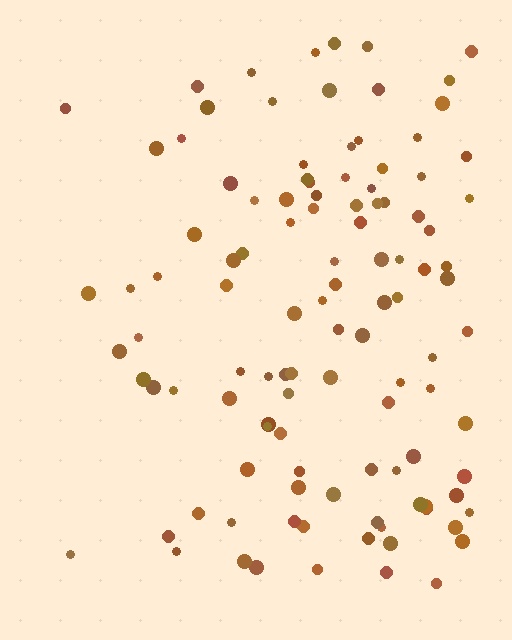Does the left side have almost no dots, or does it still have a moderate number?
Still a moderate number, just noticeably fewer than the right.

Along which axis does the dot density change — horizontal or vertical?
Horizontal.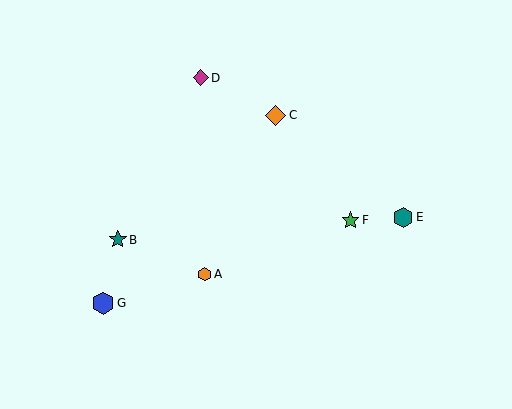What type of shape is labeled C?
Shape C is an orange diamond.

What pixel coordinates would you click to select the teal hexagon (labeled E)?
Click at (403, 217) to select the teal hexagon E.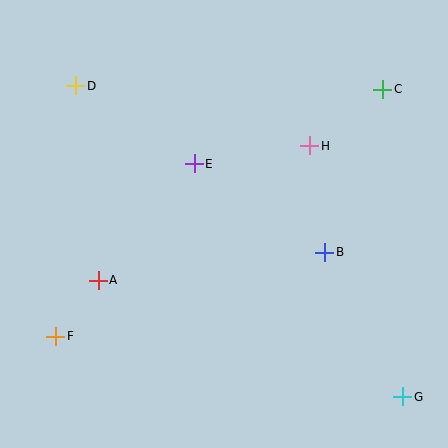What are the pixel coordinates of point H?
Point H is at (310, 146).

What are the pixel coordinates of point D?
Point D is at (76, 86).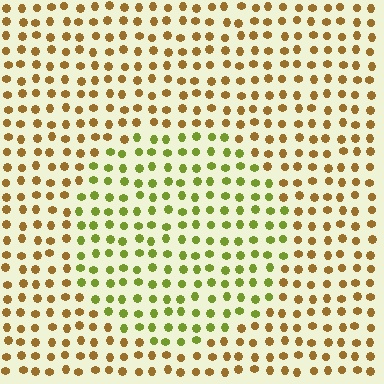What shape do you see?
I see a circle.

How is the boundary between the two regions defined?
The boundary is defined purely by a slight shift in hue (about 43 degrees). Spacing, size, and orientation are identical on both sides.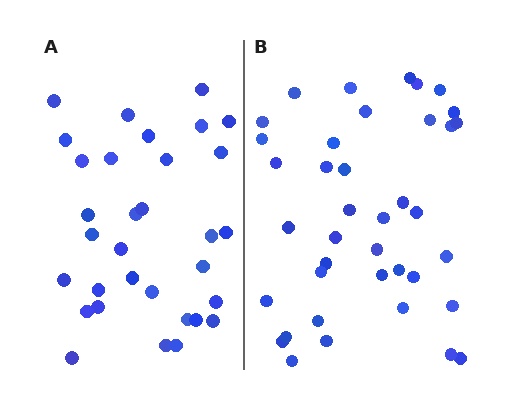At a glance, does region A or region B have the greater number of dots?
Region B (the right region) has more dots.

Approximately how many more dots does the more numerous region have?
Region B has roughly 8 or so more dots than region A.